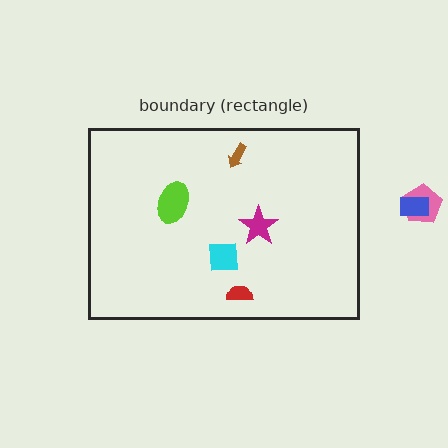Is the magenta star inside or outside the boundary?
Inside.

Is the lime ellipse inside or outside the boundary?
Inside.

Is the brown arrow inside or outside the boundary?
Inside.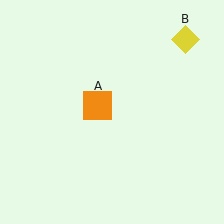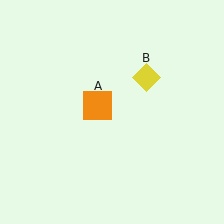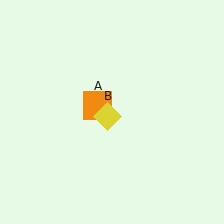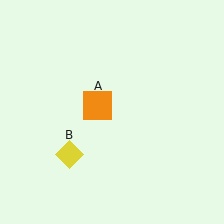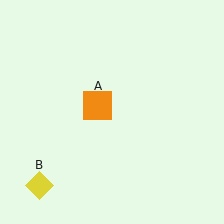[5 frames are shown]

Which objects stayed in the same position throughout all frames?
Orange square (object A) remained stationary.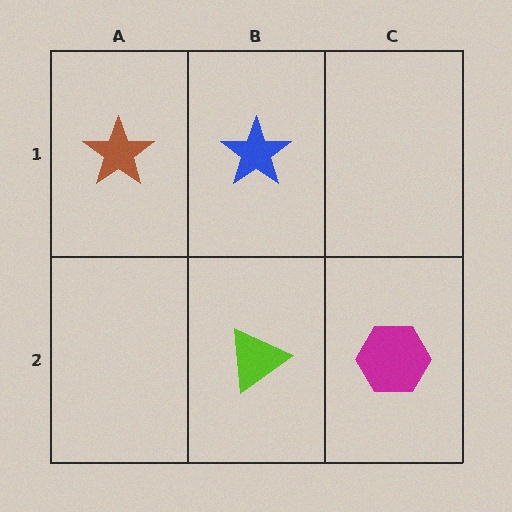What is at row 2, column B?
A lime triangle.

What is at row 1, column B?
A blue star.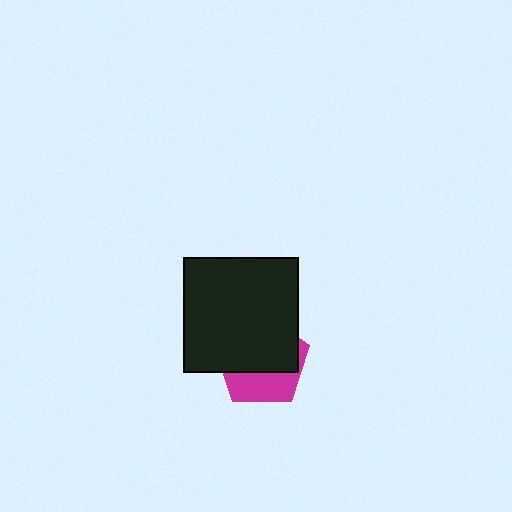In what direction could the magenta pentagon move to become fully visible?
The magenta pentagon could move down. That would shift it out from behind the black square entirely.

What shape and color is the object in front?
The object in front is a black square.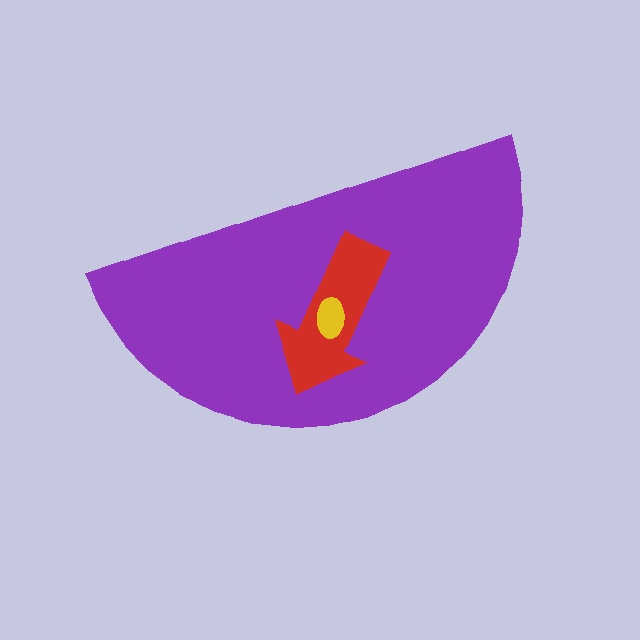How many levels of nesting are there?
3.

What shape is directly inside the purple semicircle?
The red arrow.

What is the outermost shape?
The purple semicircle.